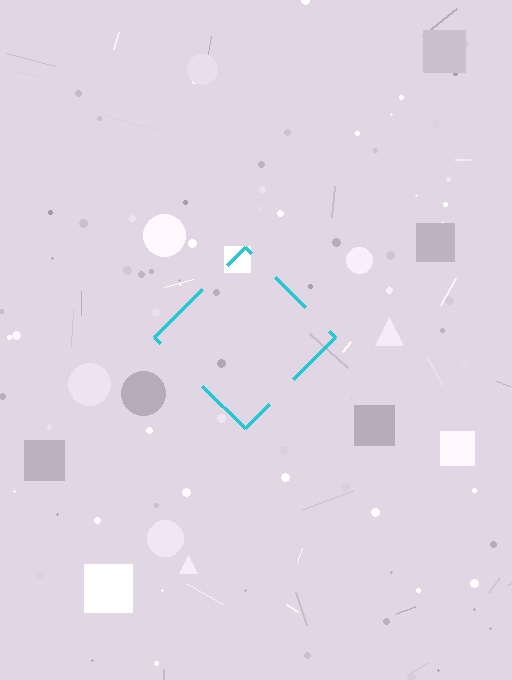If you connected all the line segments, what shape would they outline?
They would outline a diamond.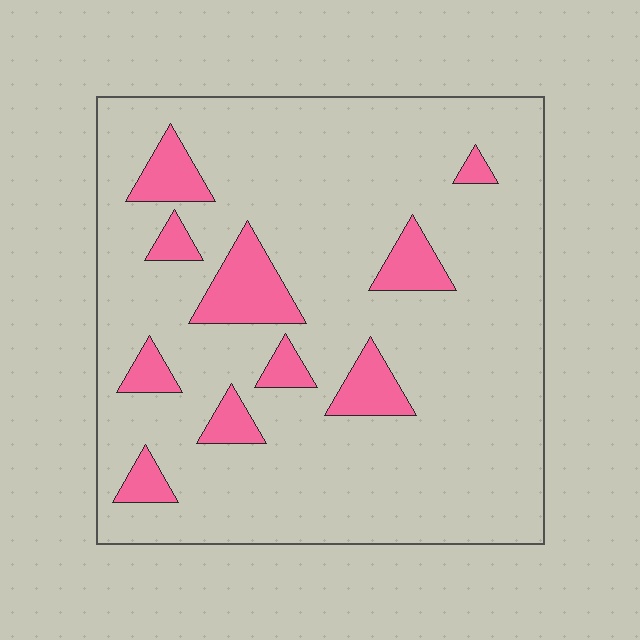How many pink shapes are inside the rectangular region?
10.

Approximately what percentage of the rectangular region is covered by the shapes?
Approximately 15%.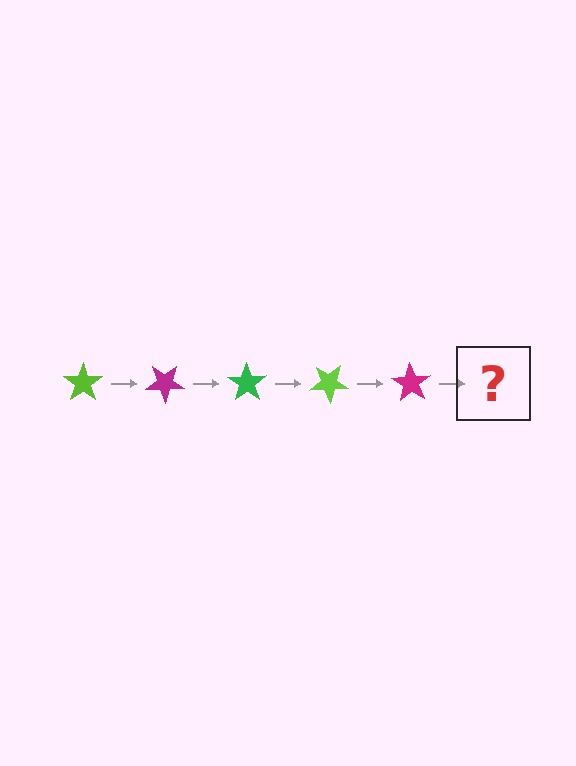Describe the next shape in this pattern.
It should be a green star, rotated 175 degrees from the start.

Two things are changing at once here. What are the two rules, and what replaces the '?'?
The two rules are that it rotates 35 degrees each step and the color cycles through lime, magenta, and green. The '?' should be a green star, rotated 175 degrees from the start.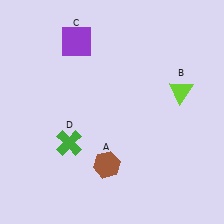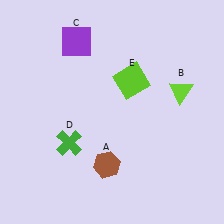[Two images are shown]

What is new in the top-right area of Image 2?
A lime square (E) was added in the top-right area of Image 2.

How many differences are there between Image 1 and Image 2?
There is 1 difference between the two images.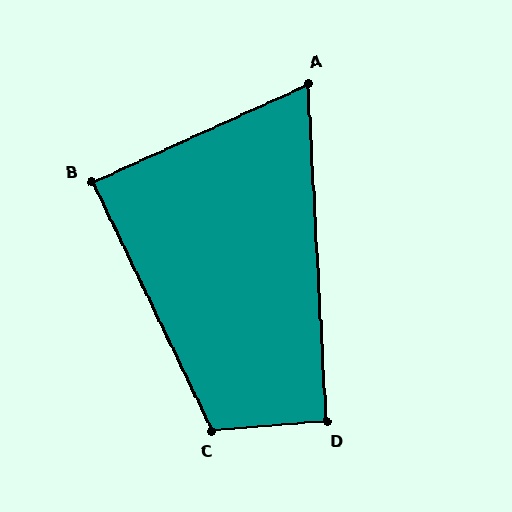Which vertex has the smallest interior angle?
A, at approximately 69 degrees.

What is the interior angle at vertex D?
Approximately 91 degrees (approximately right).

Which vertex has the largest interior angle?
C, at approximately 111 degrees.